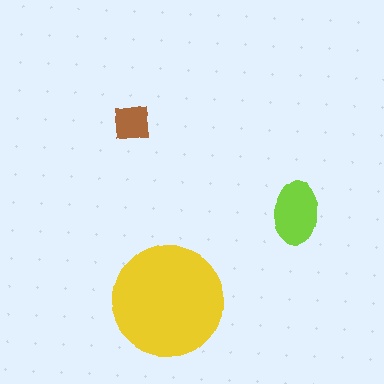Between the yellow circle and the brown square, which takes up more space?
The yellow circle.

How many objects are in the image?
There are 3 objects in the image.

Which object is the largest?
The yellow circle.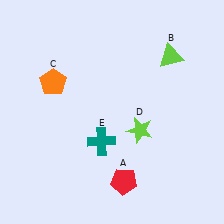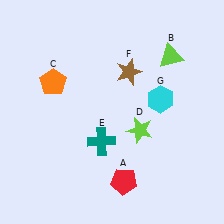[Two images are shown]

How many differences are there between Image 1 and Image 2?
There are 2 differences between the two images.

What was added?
A brown star (F), a cyan hexagon (G) were added in Image 2.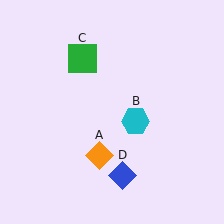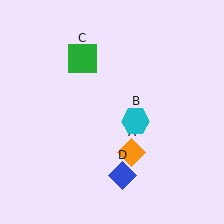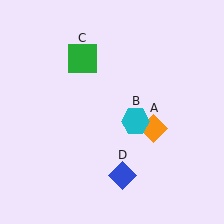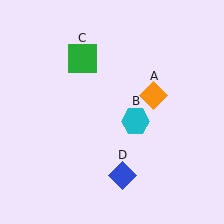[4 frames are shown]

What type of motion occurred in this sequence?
The orange diamond (object A) rotated counterclockwise around the center of the scene.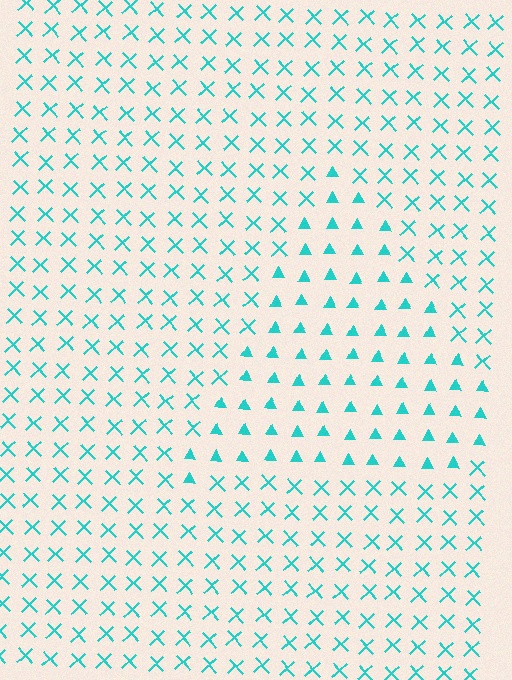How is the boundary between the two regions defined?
The boundary is defined by a change in element shape: triangles inside vs. X marks outside. All elements share the same color and spacing.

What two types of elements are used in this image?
The image uses triangles inside the triangle region and X marks outside it.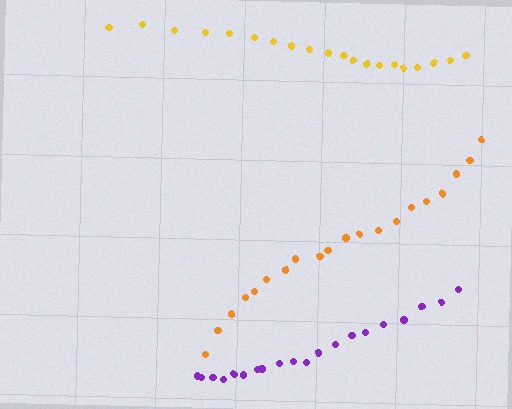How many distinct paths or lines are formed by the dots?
There are 3 distinct paths.